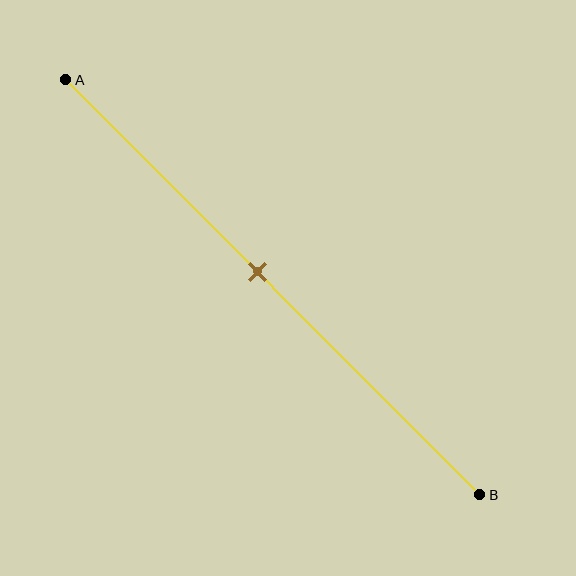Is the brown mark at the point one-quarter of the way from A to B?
No, the mark is at about 45% from A, not at the 25% one-quarter point.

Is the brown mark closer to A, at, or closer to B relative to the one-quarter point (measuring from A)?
The brown mark is closer to point B than the one-quarter point of segment AB.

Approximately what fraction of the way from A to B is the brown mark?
The brown mark is approximately 45% of the way from A to B.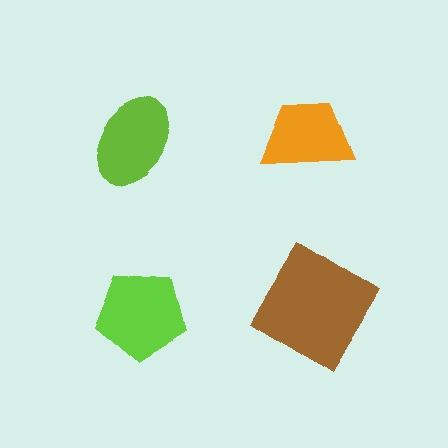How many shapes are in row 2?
2 shapes.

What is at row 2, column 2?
A brown diamond.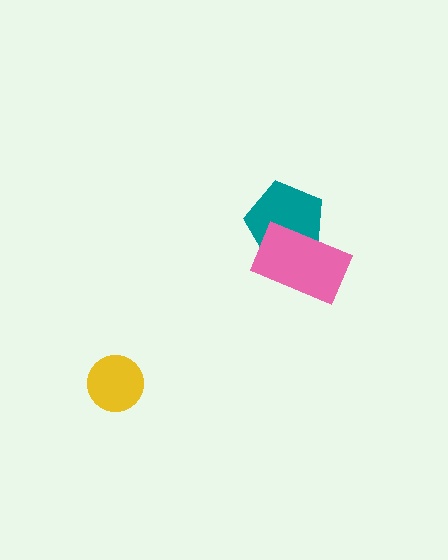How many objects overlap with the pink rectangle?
1 object overlaps with the pink rectangle.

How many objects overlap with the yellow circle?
0 objects overlap with the yellow circle.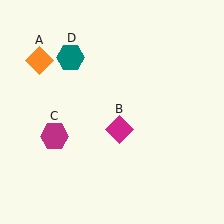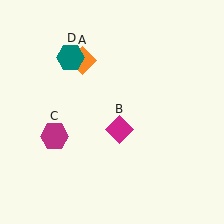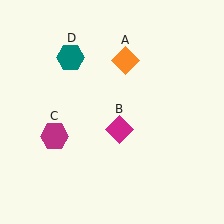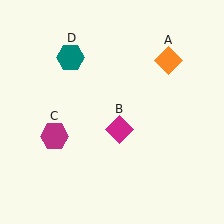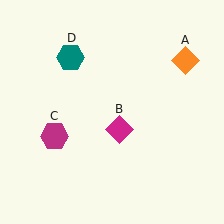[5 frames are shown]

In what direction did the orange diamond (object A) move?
The orange diamond (object A) moved right.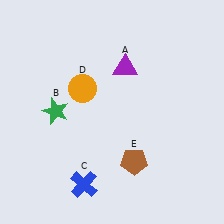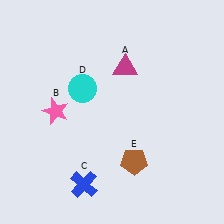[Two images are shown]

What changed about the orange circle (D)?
In Image 1, D is orange. In Image 2, it changed to cyan.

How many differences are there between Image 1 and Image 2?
There are 3 differences between the two images.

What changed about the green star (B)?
In Image 1, B is green. In Image 2, it changed to pink.